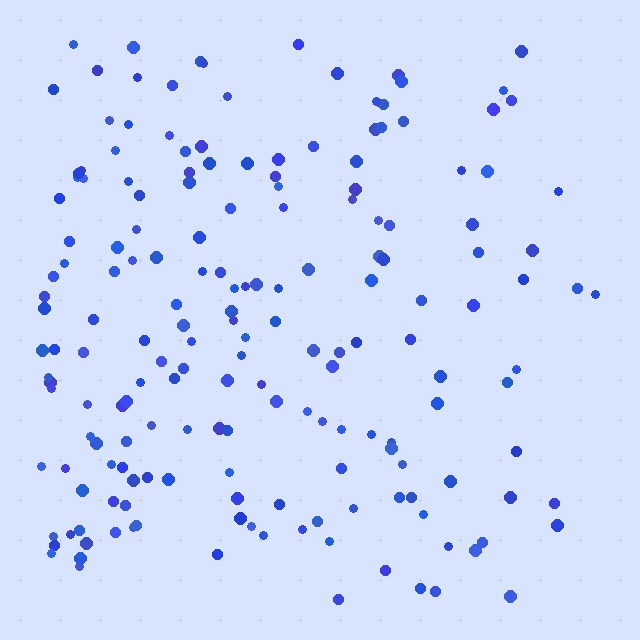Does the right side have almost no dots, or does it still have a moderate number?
Still a moderate number, just noticeably fewer than the left.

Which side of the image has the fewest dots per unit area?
The right.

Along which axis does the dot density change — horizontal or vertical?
Horizontal.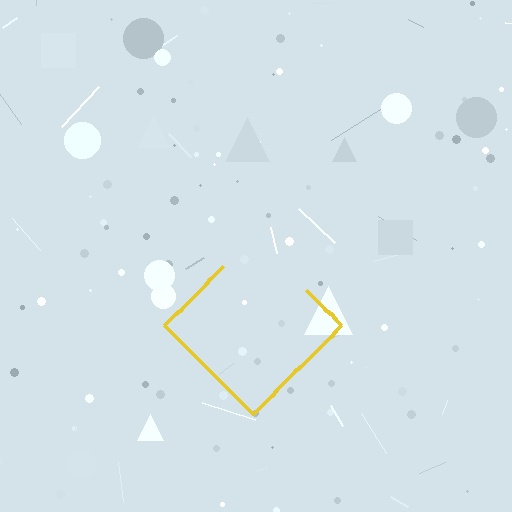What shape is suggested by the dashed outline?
The dashed outline suggests a diamond.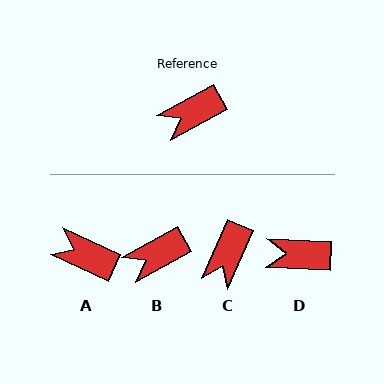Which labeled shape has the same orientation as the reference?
B.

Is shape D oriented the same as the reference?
No, it is off by about 32 degrees.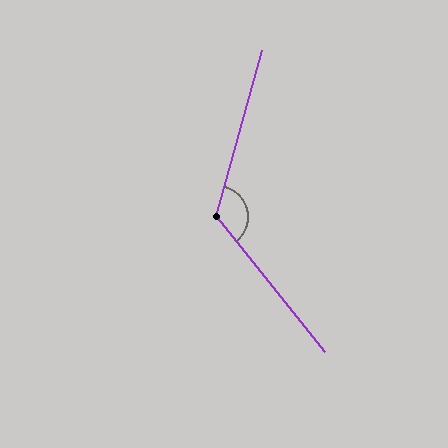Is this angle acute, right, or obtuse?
It is obtuse.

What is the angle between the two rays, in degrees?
Approximately 126 degrees.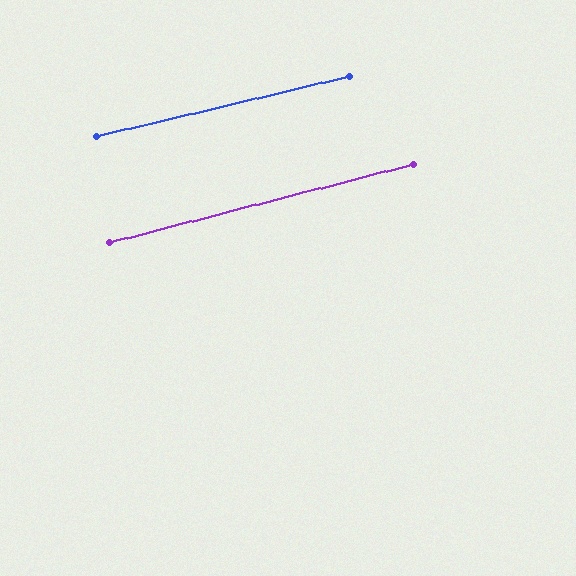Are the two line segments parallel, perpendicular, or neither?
Parallel — their directions differ by only 0.9°.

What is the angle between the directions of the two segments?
Approximately 1 degree.